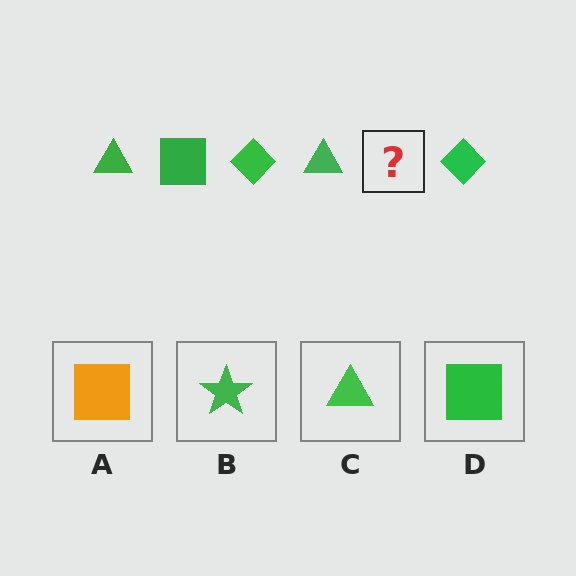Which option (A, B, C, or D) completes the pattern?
D.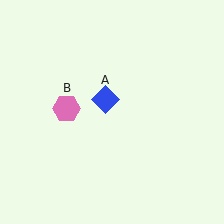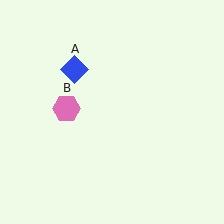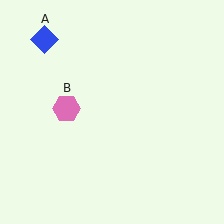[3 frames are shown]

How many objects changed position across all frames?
1 object changed position: blue diamond (object A).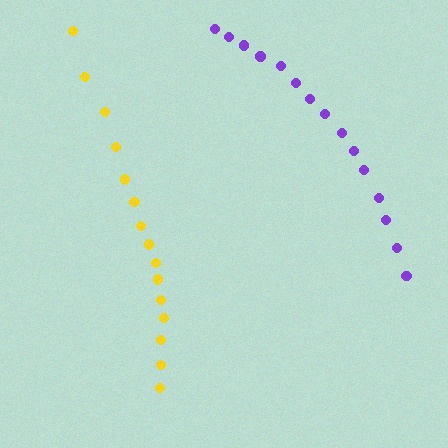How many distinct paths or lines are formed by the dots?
There are 2 distinct paths.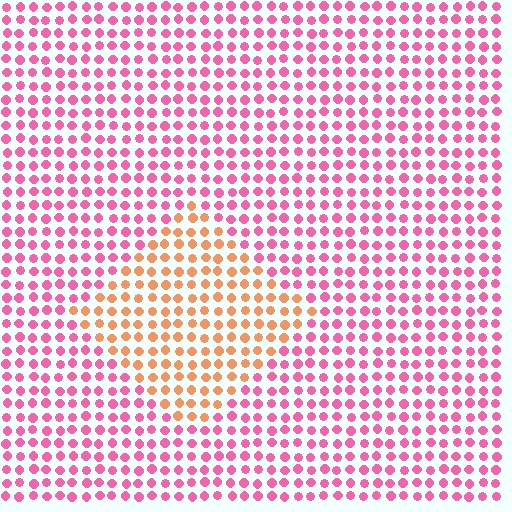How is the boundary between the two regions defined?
The boundary is defined purely by a slight shift in hue (about 51 degrees). Spacing, size, and orientation are identical on both sides.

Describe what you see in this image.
The image is filled with small pink elements in a uniform arrangement. A diamond-shaped region is visible where the elements are tinted to a slightly different hue, forming a subtle color boundary.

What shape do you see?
I see a diamond.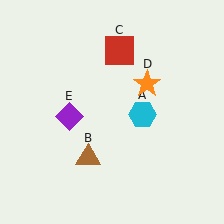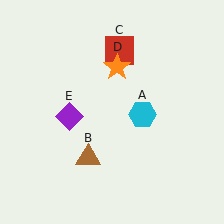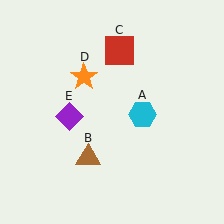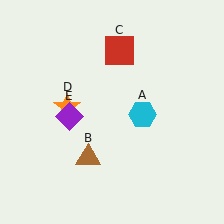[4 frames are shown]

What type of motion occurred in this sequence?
The orange star (object D) rotated counterclockwise around the center of the scene.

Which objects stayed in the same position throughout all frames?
Cyan hexagon (object A) and brown triangle (object B) and red square (object C) and purple diamond (object E) remained stationary.